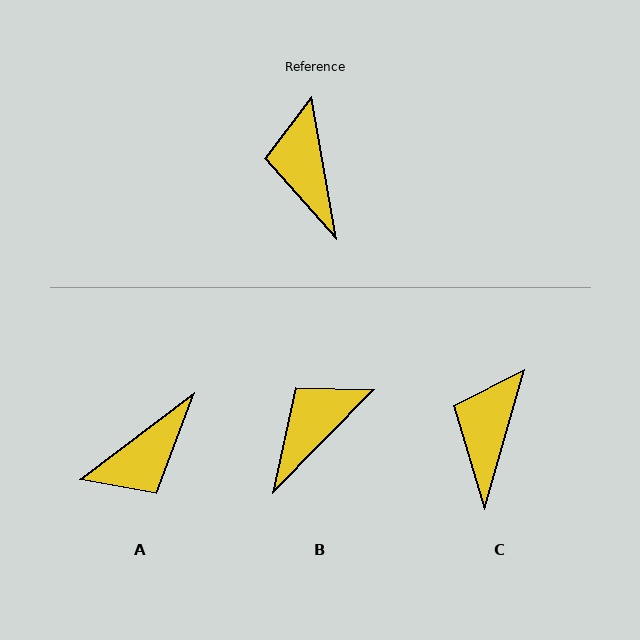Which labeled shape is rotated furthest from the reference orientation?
A, about 117 degrees away.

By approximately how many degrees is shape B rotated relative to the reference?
Approximately 54 degrees clockwise.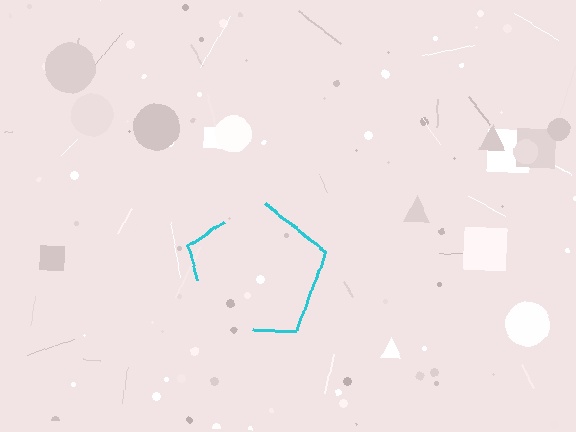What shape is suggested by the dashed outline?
The dashed outline suggests a pentagon.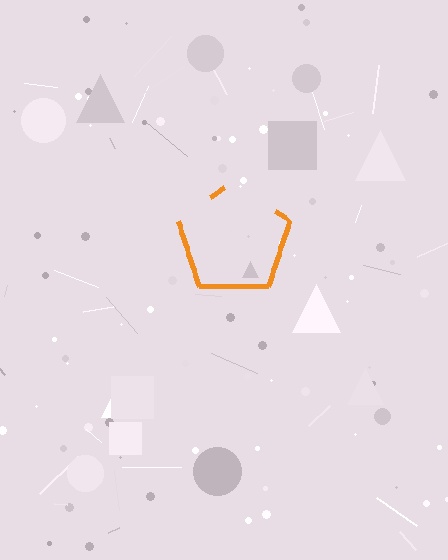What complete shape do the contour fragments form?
The contour fragments form a pentagon.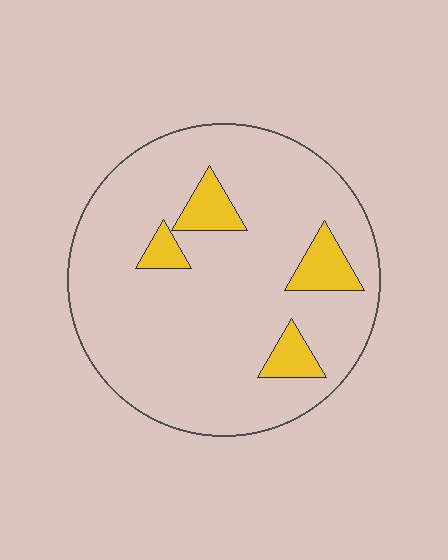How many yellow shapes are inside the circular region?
4.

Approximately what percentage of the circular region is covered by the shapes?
Approximately 10%.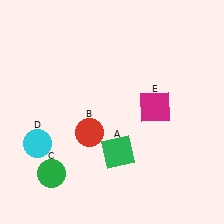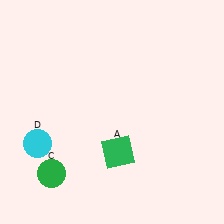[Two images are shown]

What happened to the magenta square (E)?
The magenta square (E) was removed in Image 2. It was in the top-right area of Image 1.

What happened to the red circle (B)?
The red circle (B) was removed in Image 2. It was in the bottom-left area of Image 1.